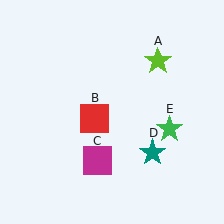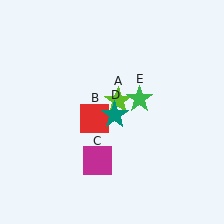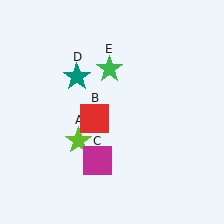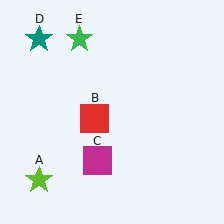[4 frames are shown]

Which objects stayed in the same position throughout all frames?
Red square (object B) and magenta square (object C) remained stationary.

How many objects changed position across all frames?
3 objects changed position: lime star (object A), teal star (object D), green star (object E).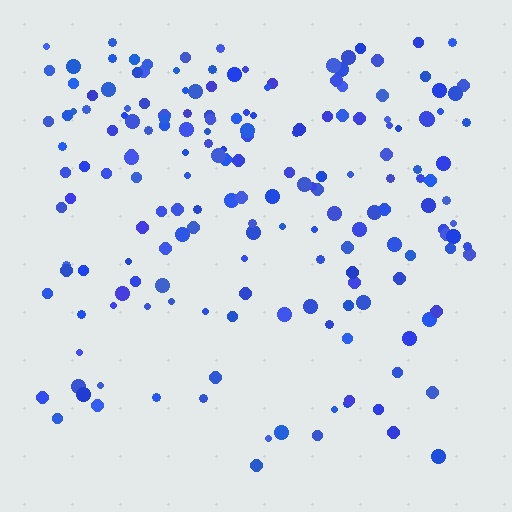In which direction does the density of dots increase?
From bottom to top, with the top side densest.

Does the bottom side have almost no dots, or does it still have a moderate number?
Still a moderate number, just noticeably fewer than the top.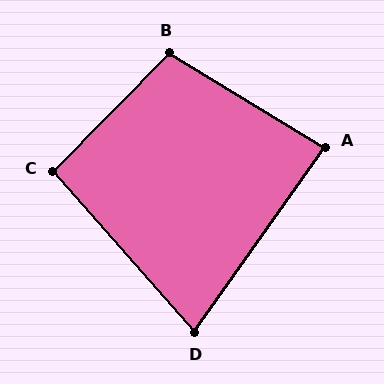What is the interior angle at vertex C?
Approximately 94 degrees (approximately right).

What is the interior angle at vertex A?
Approximately 86 degrees (approximately right).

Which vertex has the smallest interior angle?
D, at approximately 77 degrees.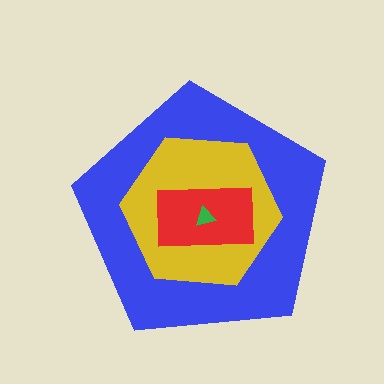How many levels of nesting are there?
4.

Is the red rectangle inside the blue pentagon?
Yes.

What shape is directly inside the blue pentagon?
The yellow hexagon.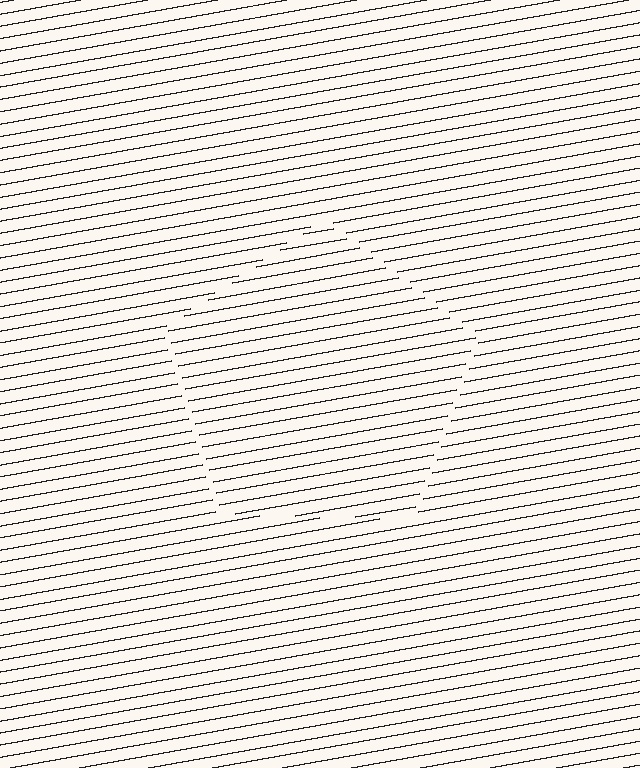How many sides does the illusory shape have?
5 sides — the line-ends trace a pentagon.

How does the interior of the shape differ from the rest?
The interior of the shape contains the same grating, shifted by half a period — the contour is defined by the phase discontinuity where line-ends from the inner and outer gratings abut.